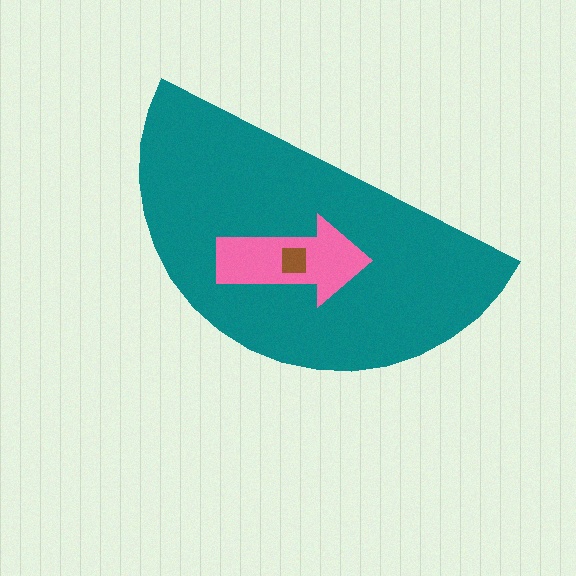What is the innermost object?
The brown square.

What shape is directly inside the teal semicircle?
The pink arrow.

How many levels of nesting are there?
3.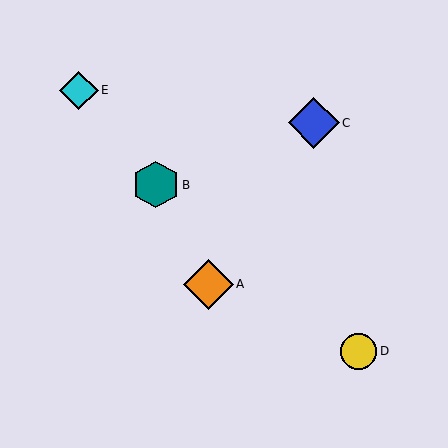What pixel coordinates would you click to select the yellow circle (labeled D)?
Click at (359, 351) to select the yellow circle D.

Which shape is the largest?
The blue diamond (labeled C) is the largest.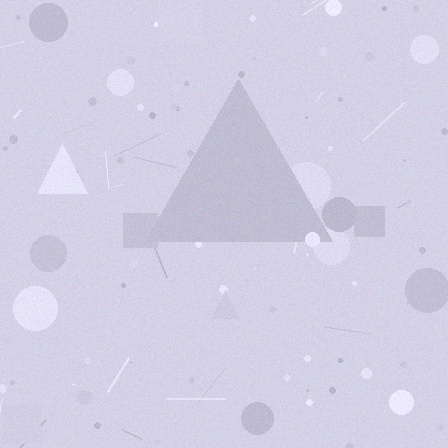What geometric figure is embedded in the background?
A triangle is embedded in the background.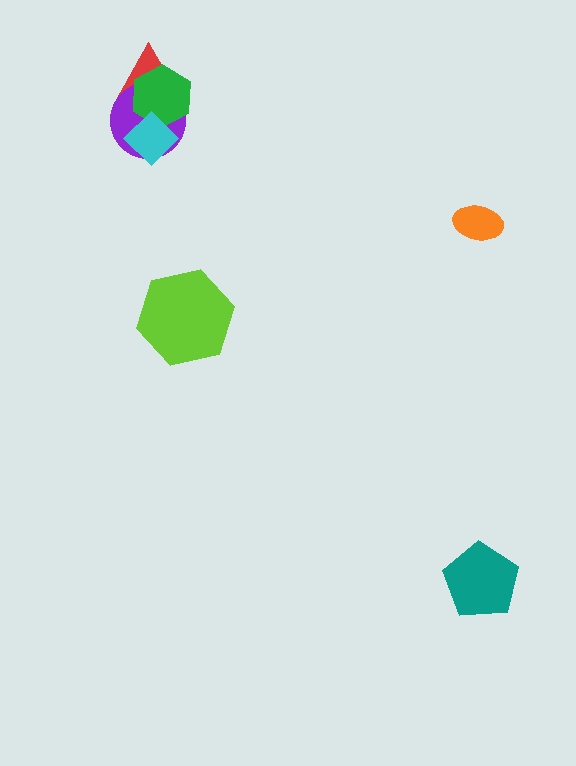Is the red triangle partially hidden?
Yes, it is partially covered by another shape.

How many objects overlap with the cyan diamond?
3 objects overlap with the cyan diamond.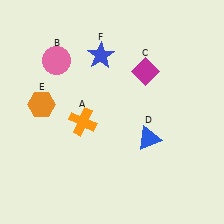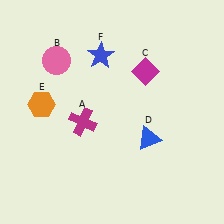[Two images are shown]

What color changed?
The cross (A) changed from orange in Image 1 to magenta in Image 2.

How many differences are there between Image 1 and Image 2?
There is 1 difference between the two images.